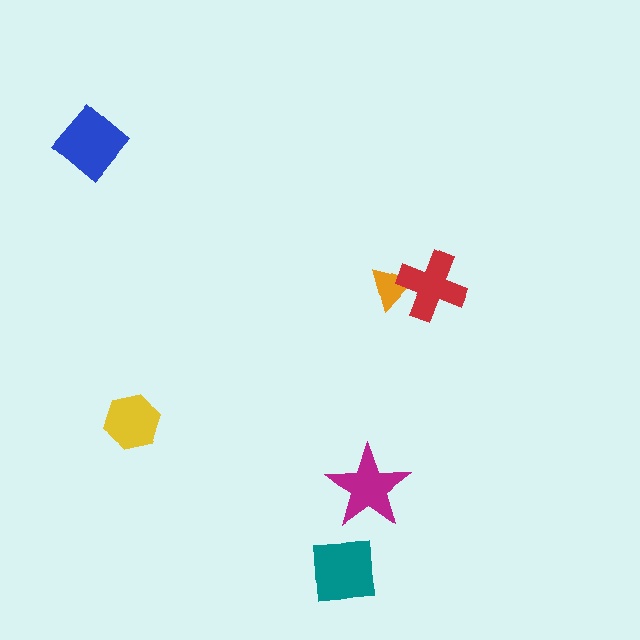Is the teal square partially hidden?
No, no other shape covers it.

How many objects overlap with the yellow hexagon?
0 objects overlap with the yellow hexagon.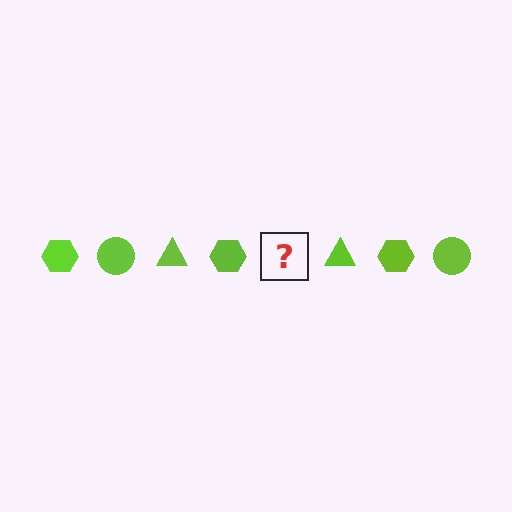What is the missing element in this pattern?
The missing element is a lime circle.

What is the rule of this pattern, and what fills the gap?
The rule is that the pattern cycles through hexagon, circle, triangle shapes in lime. The gap should be filled with a lime circle.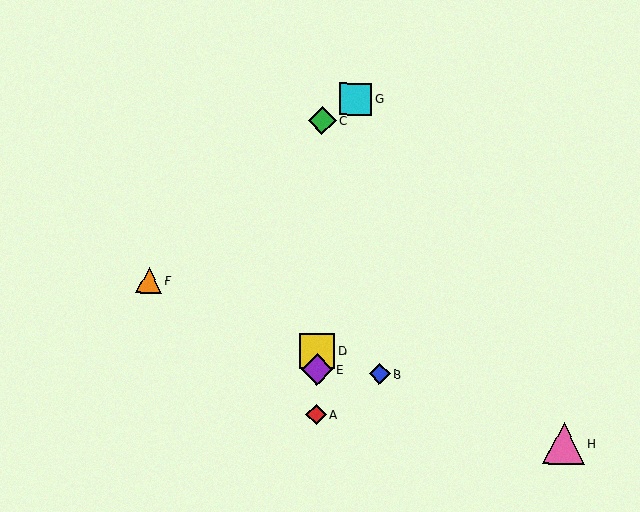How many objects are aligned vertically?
4 objects (A, C, D, E) are aligned vertically.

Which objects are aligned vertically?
Objects A, C, D, E are aligned vertically.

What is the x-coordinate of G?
Object G is at x≈356.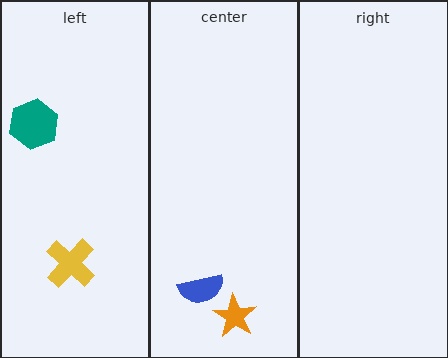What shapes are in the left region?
The yellow cross, the teal hexagon.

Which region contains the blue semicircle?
The center region.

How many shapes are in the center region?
2.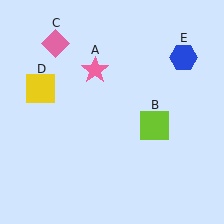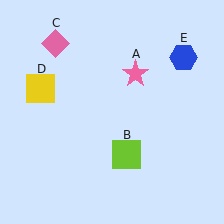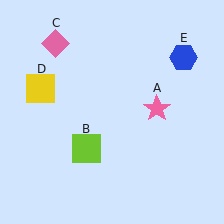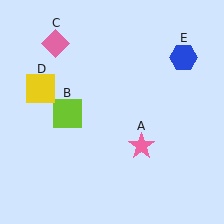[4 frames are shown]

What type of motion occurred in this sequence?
The pink star (object A), lime square (object B) rotated clockwise around the center of the scene.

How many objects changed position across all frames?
2 objects changed position: pink star (object A), lime square (object B).